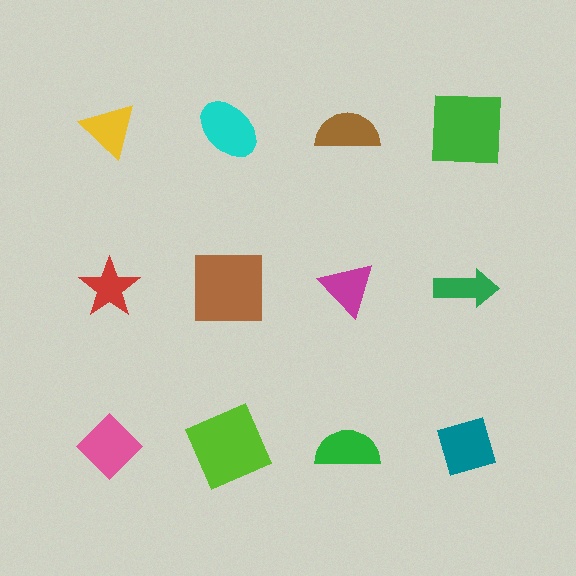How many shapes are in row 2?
4 shapes.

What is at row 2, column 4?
A green arrow.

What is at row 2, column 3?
A magenta triangle.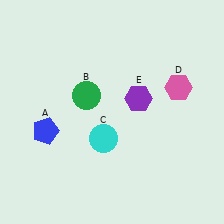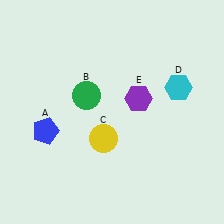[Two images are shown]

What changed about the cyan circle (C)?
In Image 1, C is cyan. In Image 2, it changed to yellow.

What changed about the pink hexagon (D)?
In Image 1, D is pink. In Image 2, it changed to cyan.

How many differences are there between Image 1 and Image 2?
There are 2 differences between the two images.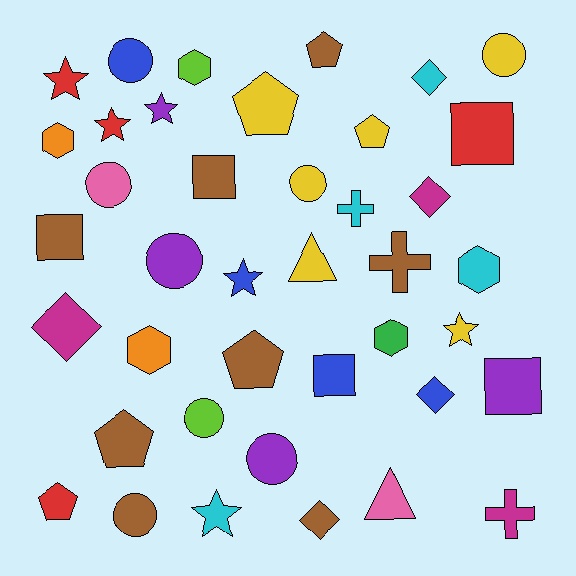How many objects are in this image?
There are 40 objects.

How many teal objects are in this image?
There are no teal objects.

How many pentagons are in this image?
There are 6 pentagons.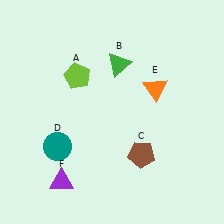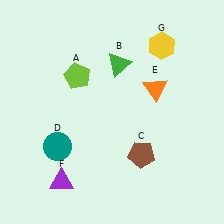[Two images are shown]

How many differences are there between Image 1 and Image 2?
There is 1 difference between the two images.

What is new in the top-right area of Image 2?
A yellow hexagon (G) was added in the top-right area of Image 2.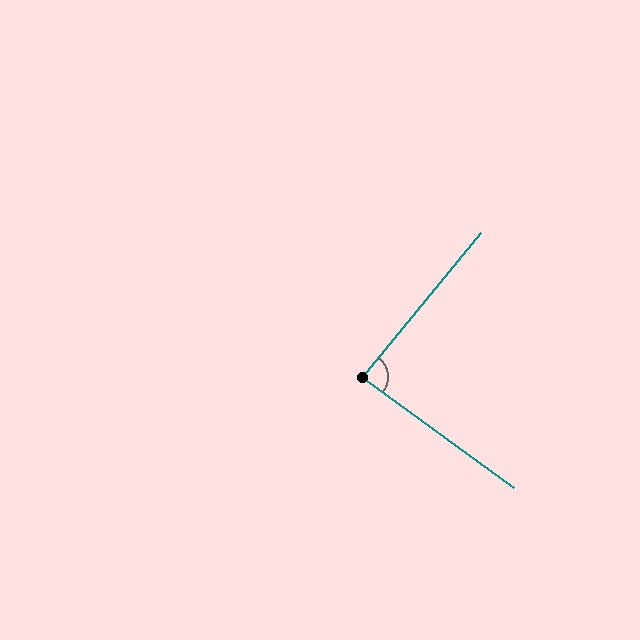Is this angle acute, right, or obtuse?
It is approximately a right angle.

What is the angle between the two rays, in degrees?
Approximately 87 degrees.